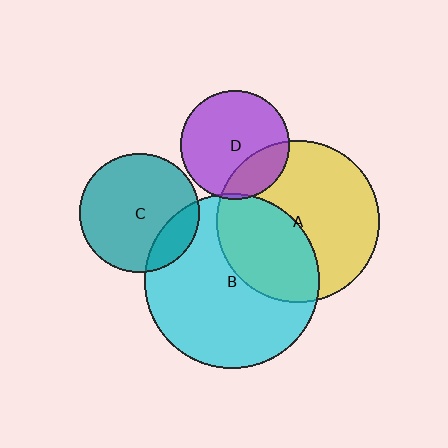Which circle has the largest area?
Circle B (cyan).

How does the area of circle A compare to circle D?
Approximately 2.2 times.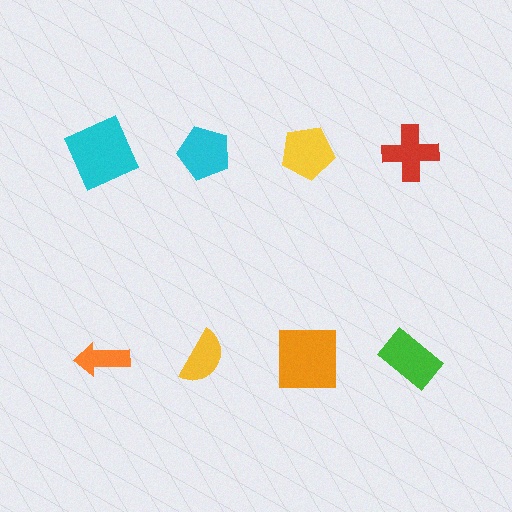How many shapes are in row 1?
4 shapes.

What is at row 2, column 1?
An orange arrow.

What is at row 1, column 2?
A cyan pentagon.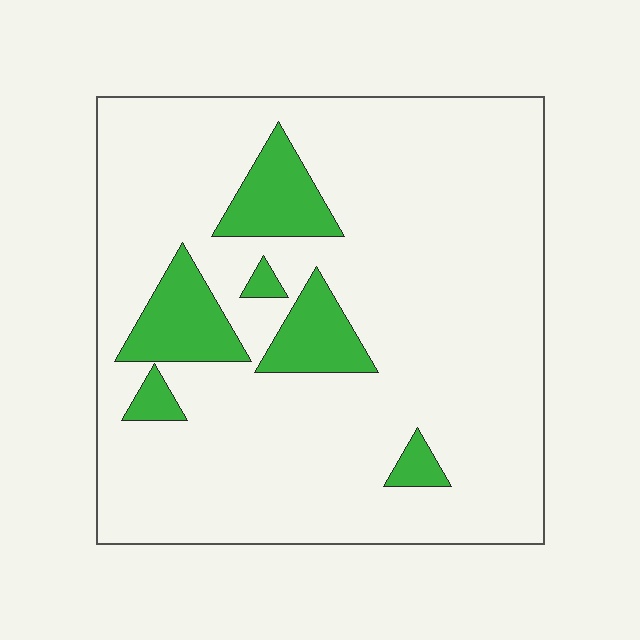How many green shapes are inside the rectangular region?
6.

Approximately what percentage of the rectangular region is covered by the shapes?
Approximately 15%.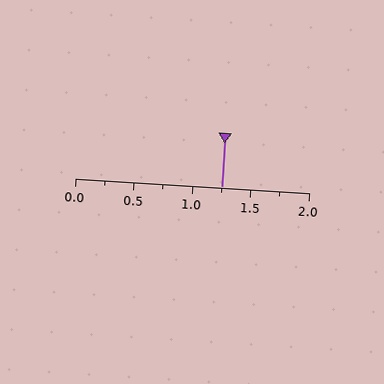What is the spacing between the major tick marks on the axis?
The major ticks are spaced 0.5 apart.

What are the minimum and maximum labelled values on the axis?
The axis runs from 0.0 to 2.0.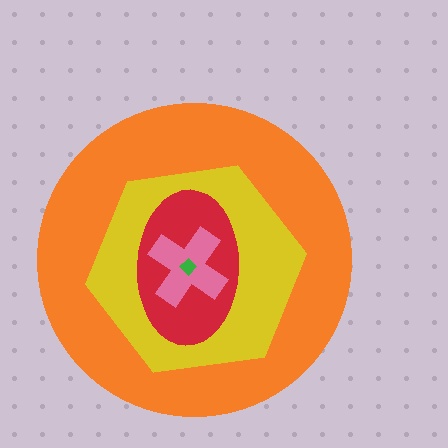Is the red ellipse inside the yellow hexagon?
Yes.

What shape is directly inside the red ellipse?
The pink cross.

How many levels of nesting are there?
5.